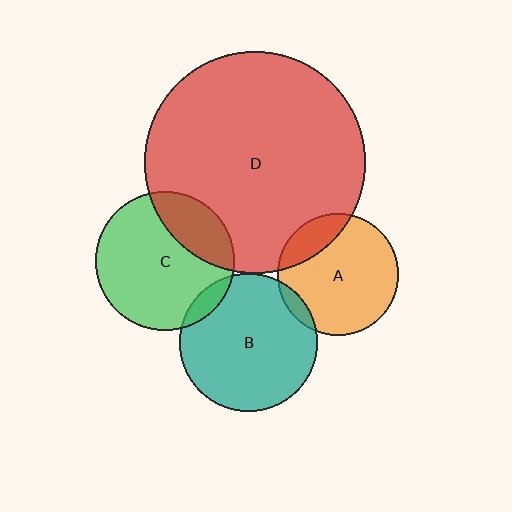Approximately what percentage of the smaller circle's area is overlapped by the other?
Approximately 10%.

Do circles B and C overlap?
Yes.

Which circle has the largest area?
Circle D (red).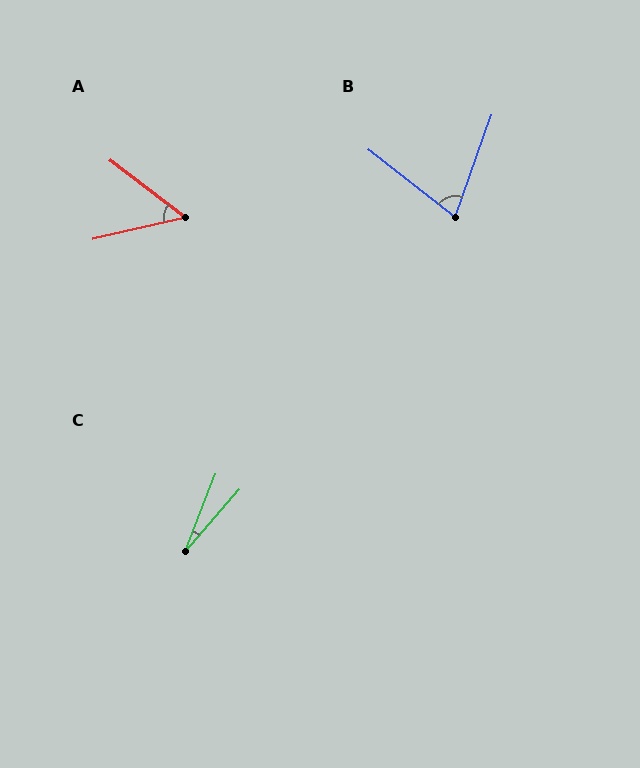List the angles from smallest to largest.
C (19°), A (50°), B (72°).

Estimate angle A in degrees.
Approximately 50 degrees.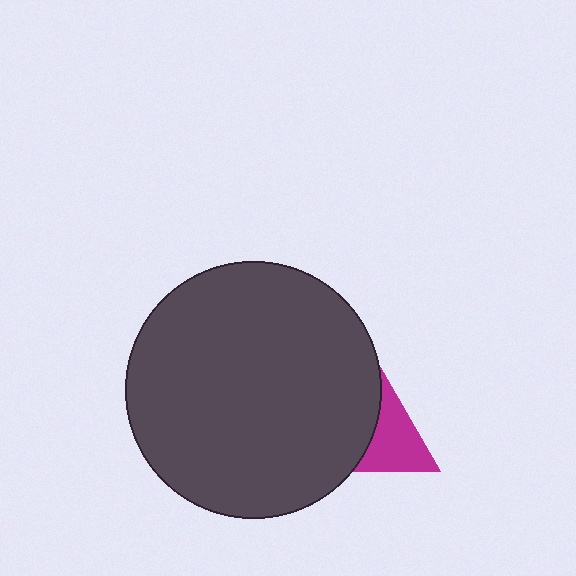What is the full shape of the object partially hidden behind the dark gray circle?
The partially hidden object is a magenta triangle.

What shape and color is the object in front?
The object in front is a dark gray circle.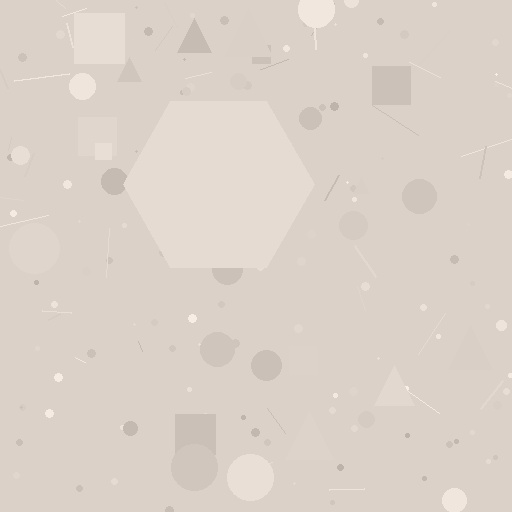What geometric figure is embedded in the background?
A hexagon is embedded in the background.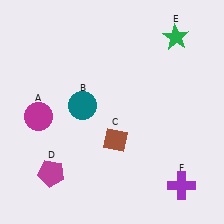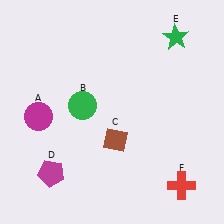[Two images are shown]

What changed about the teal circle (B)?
In Image 1, B is teal. In Image 2, it changed to green.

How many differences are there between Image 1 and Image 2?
There are 2 differences between the two images.